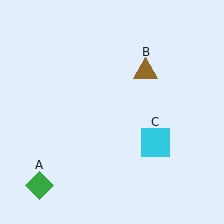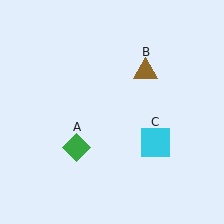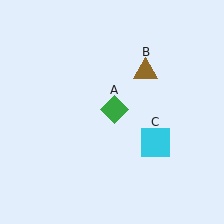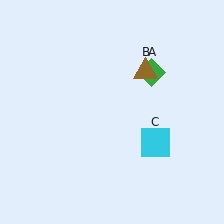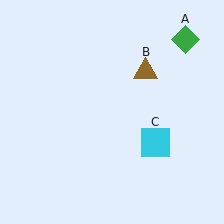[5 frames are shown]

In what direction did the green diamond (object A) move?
The green diamond (object A) moved up and to the right.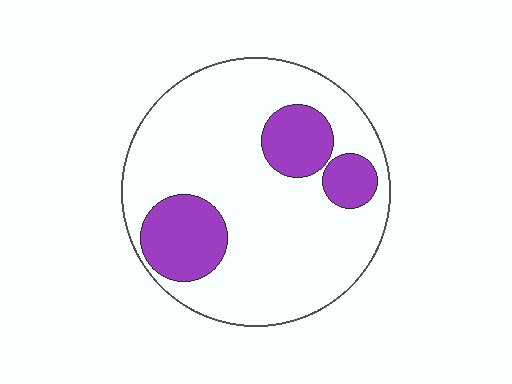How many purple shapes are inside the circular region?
3.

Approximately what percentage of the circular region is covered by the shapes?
Approximately 20%.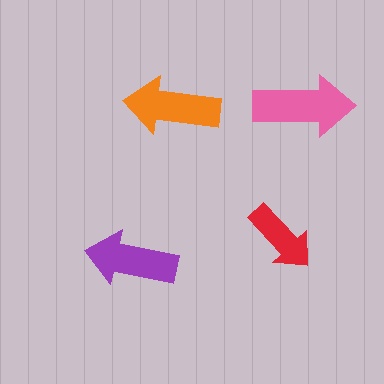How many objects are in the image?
There are 4 objects in the image.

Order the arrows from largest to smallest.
the pink one, the orange one, the purple one, the red one.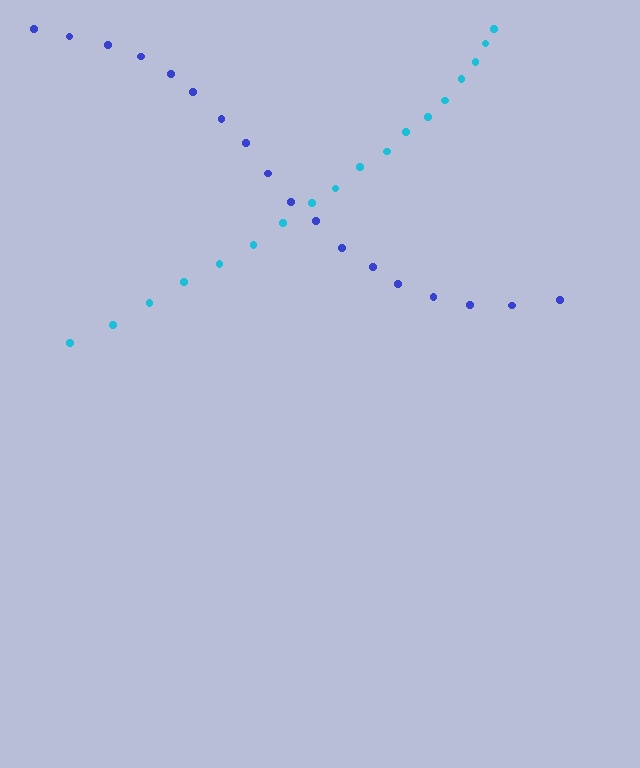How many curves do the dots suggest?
There are 2 distinct paths.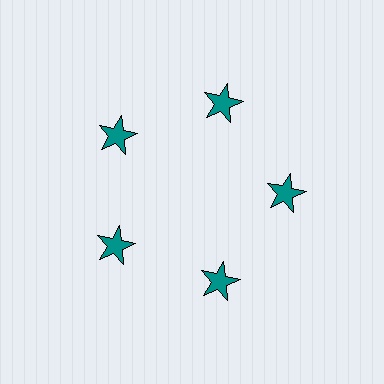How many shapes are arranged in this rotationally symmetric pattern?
There are 5 shapes, arranged in 5 groups of 1.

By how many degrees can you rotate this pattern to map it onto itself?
The pattern maps onto itself every 72 degrees of rotation.